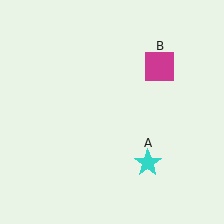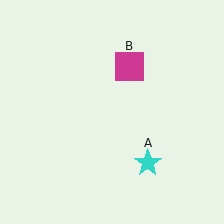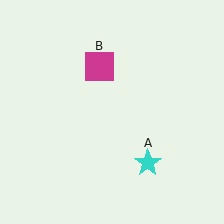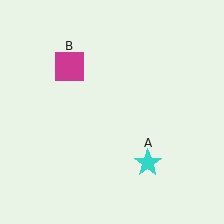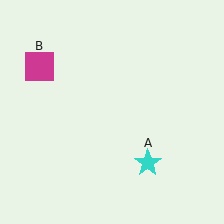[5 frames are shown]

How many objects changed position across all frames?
1 object changed position: magenta square (object B).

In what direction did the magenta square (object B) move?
The magenta square (object B) moved left.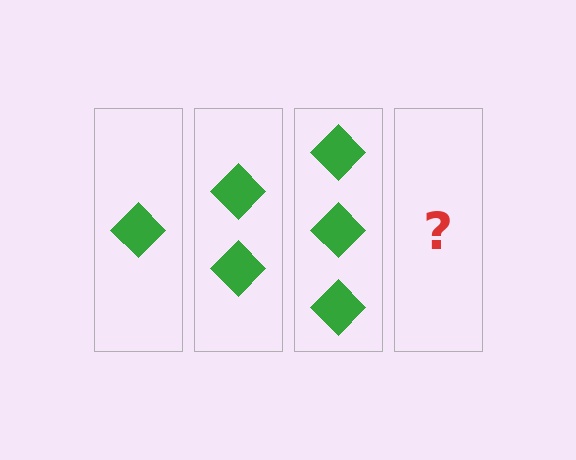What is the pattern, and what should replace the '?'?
The pattern is that each step adds one more diamond. The '?' should be 4 diamonds.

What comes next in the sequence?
The next element should be 4 diamonds.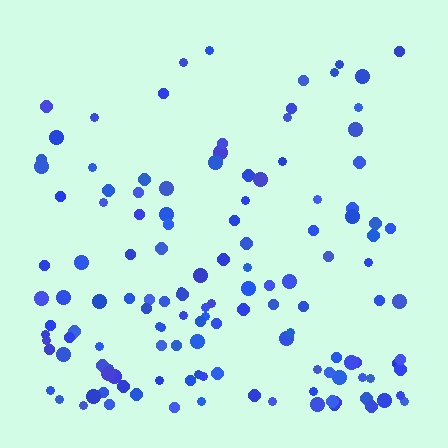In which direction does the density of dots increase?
From top to bottom, with the bottom side densest.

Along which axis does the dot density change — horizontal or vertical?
Vertical.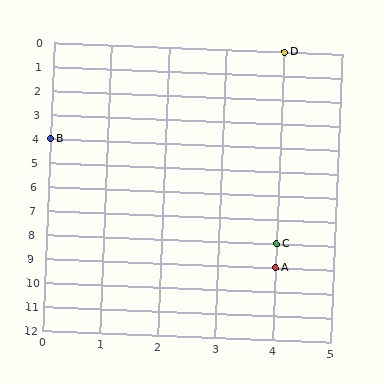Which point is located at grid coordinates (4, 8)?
Point C is at (4, 8).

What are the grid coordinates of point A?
Point A is at grid coordinates (4, 9).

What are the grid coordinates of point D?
Point D is at grid coordinates (4, 0).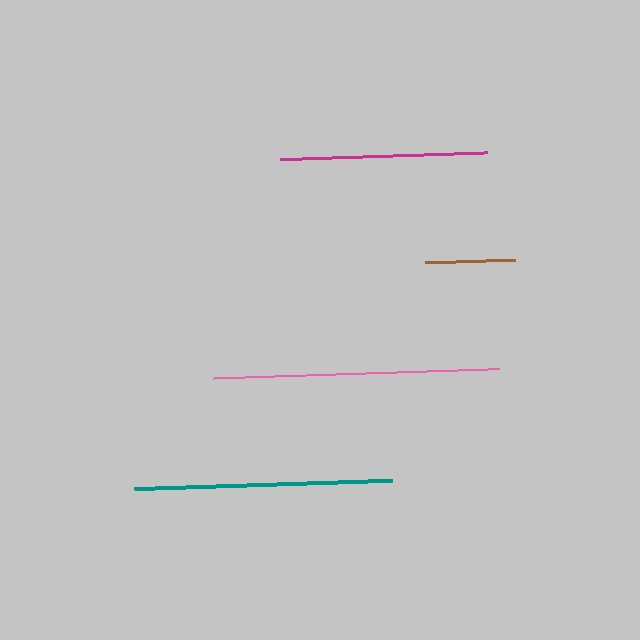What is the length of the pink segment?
The pink segment is approximately 286 pixels long.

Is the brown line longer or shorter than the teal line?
The teal line is longer than the brown line.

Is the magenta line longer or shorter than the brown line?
The magenta line is longer than the brown line.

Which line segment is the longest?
The pink line is the longest at approximately 286 pixels.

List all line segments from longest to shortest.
From longest to shortest: pink, teal, magenta, brown.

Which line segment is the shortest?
The brown line is the shortest at approximately 89 pixels.